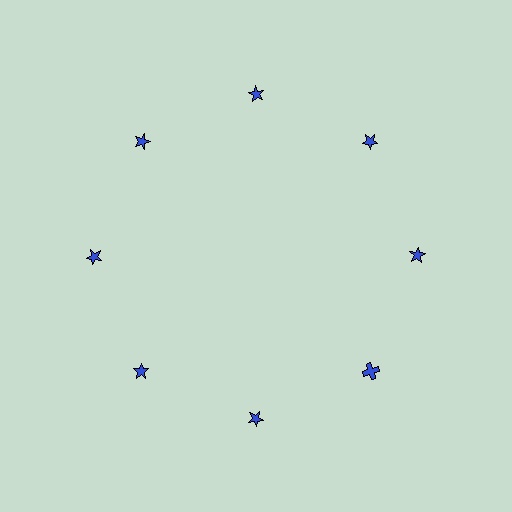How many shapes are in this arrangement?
There are 8 shapes arranged in a ring pattern.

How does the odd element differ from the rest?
It has a different shape: cross instead of star.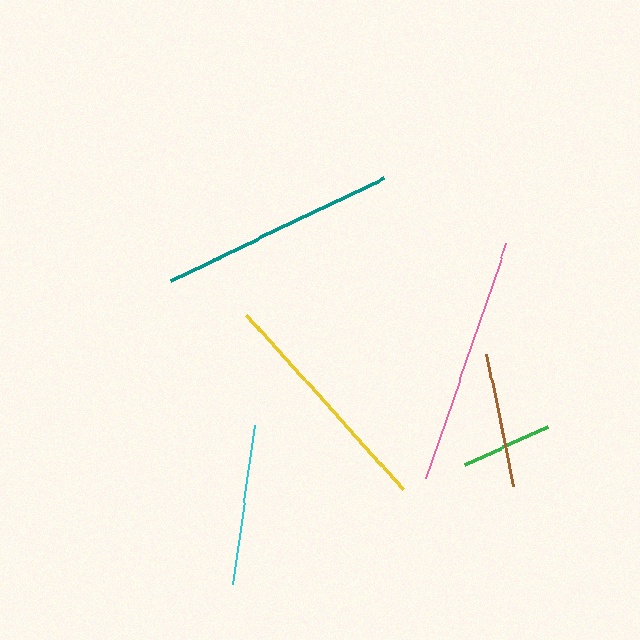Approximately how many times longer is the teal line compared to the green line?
The teal line is approximately 2.6 times the length of the green line.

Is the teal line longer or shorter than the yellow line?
The teal line is longer than the yellow line.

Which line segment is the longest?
The pink line is the longest at approximately 248 pixels.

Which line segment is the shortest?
The green line is the shortest at approximately 90 pixels.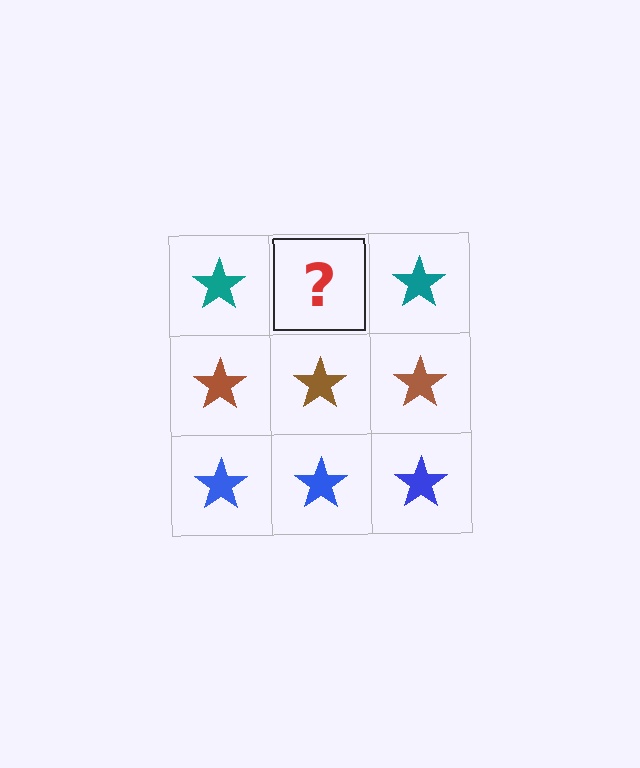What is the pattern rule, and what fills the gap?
The rule is that each row has a consistent color. The gap should be filled with a teal star.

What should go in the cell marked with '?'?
The missing cell should contain a teal star.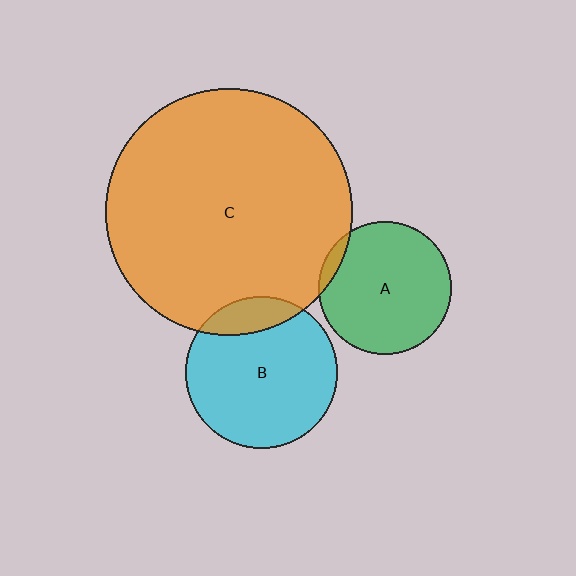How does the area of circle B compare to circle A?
Approximately 1.3 times.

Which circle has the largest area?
Circle C (orange).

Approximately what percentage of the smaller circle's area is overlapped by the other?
Approximately 15%.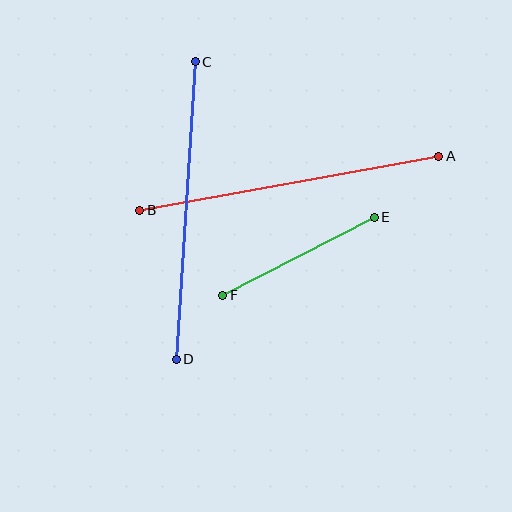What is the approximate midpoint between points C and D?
The midpoint is at approximately (186, 210) pixels.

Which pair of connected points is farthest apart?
Points A and B are farthest apart.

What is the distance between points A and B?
The distance is approximately 304 pixels.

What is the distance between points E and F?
The distance is approximately 171 pixels.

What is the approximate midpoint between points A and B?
The midpoint is at approximately (289, 183) pixels.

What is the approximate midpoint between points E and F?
The midpoint is at approximately (298, 256) pixels.